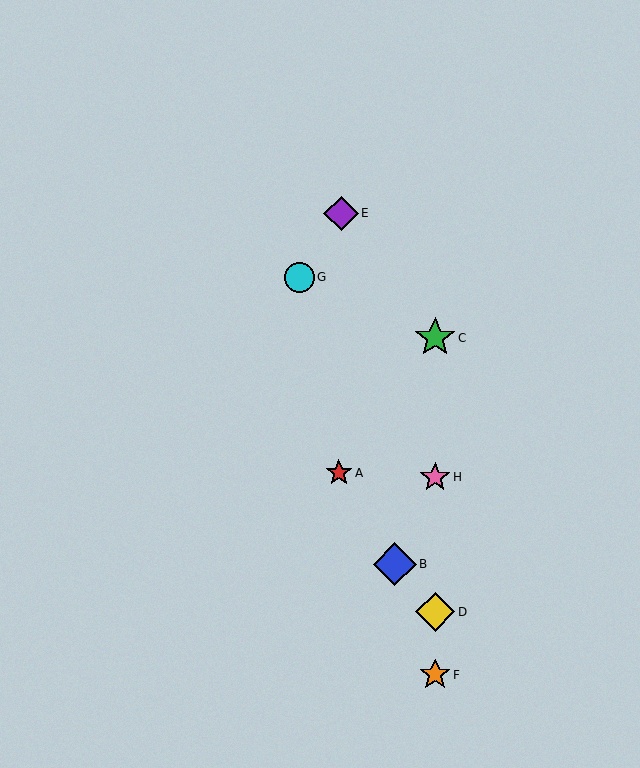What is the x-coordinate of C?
Object C is at x≈435.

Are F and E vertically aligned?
No, F is at x≈435 and E is at x≈341.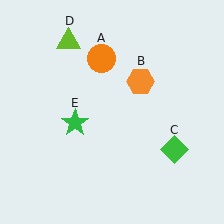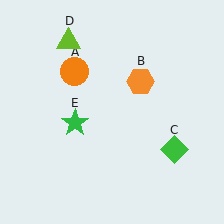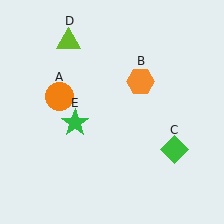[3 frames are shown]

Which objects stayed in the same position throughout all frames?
Orange hexagon (object B) and green diamond (object C) and lime triangle (object D) and green star (object E) remained stationary.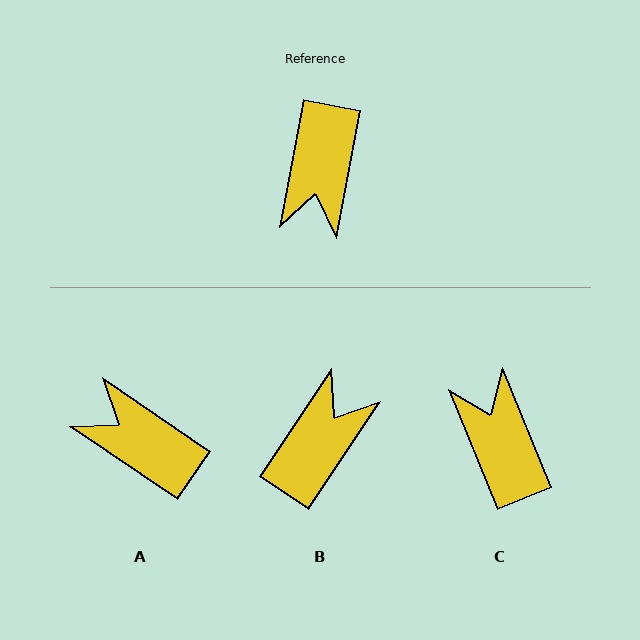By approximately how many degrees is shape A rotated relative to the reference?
Approximately 114 degrees clockwise.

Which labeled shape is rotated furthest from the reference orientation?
B, about 157 degrees away.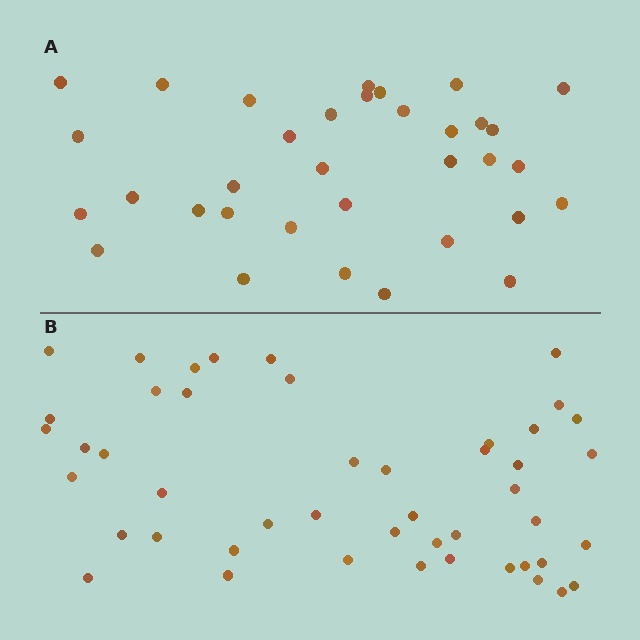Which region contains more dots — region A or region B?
Region B (the bottom region) has more dots.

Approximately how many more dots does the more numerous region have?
Region B has approximately 15 more dots than region A.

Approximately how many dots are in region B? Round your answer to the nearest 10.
About 50 dots. (The exact count is 47, which rounds to 50.)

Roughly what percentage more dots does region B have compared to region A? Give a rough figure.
About 40% more.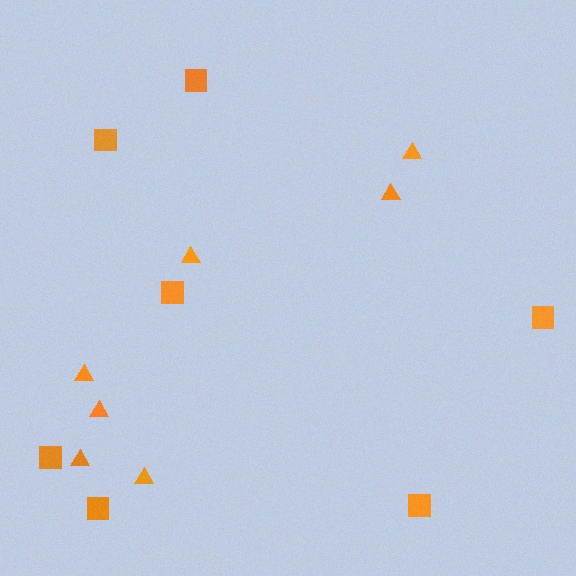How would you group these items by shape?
There are 2 groups: one group of triangles (7) and one group of squares (7).